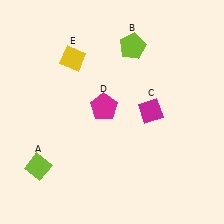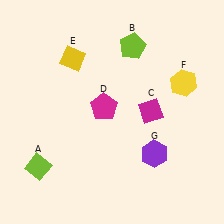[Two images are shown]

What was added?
A yellow hexagon (F), a purple hexagon (G) were added in Image 2.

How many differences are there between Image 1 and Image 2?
There are 2 differences between the two images.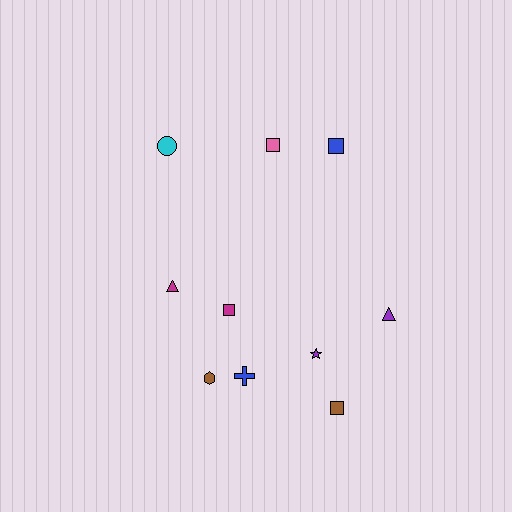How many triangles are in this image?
There are 2 triangles.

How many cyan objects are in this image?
There is 1 cyan object.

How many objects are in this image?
There are 10 objects.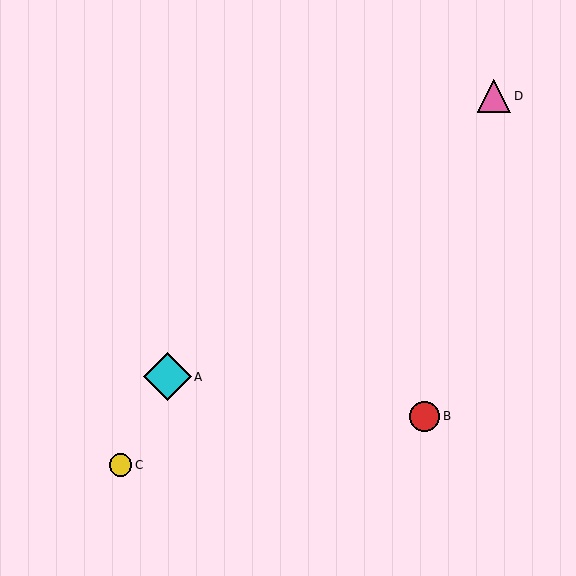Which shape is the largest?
The cyan diamond (labeled A) is the largest.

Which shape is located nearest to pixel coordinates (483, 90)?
The pink triangle (labeled D) at (494, 96) is nearest to that location.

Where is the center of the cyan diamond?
The center of the cyan diamond is at (168, 377).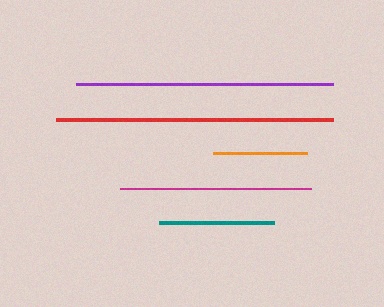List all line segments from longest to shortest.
From longest to shortest: red, purple, magenta, teal, orange.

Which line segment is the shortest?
The orange line is the shortest at approximately 94 pixels.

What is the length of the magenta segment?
The magenta segment is approximately 192 pixels long.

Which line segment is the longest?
The red line is the longest at approximately 277 pixels.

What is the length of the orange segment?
The orange segment is approximately 94 pixels long.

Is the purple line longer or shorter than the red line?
The red line is longer than the purple line.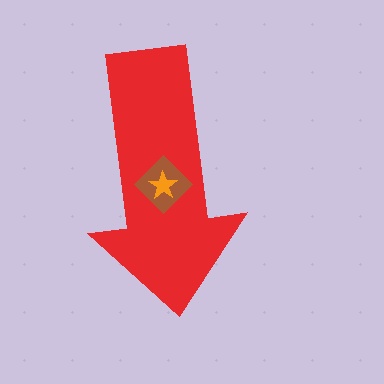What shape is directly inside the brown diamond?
The orange star.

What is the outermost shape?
The red arrow.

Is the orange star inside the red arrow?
Yes.